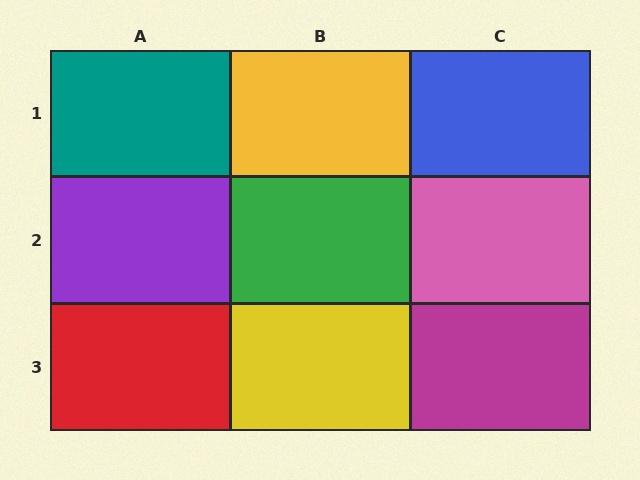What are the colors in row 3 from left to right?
Red, yellow, magenta.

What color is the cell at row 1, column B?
Yellow.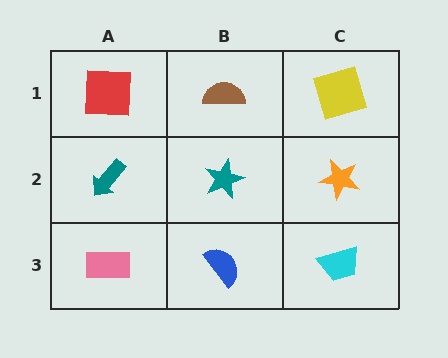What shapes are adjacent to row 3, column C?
An orange star (row 2, column C), a blue semicircle (row 3, column B).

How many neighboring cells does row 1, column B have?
3.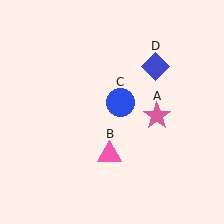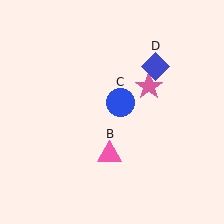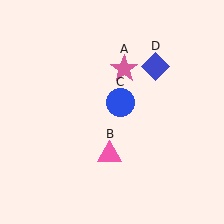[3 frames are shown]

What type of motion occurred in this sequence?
The pink star (object A) rotated counterclockwise around the center of the scene.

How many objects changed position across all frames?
1 object changed position: pink star (object A).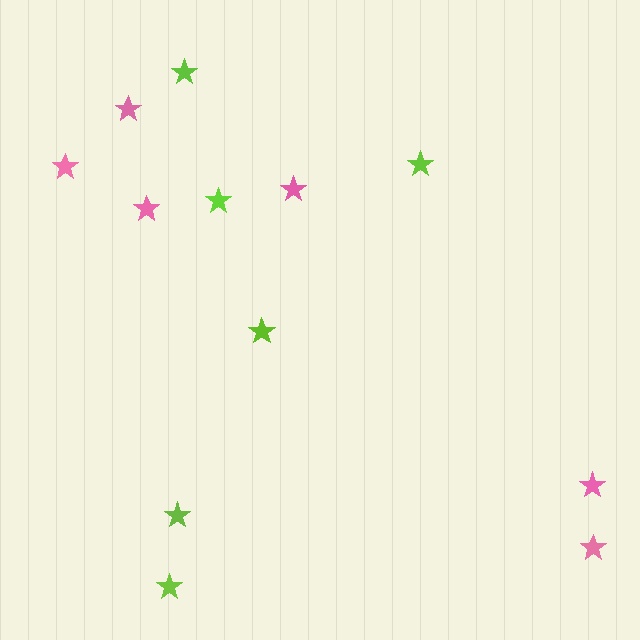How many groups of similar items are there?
There are 2 groups: one group of pink stars (6) and one group of lime stars (6).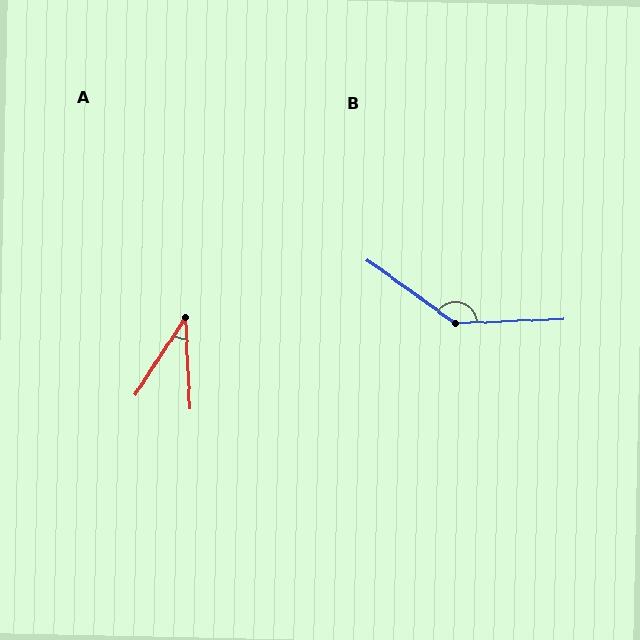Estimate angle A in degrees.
Approximately 36 degrees.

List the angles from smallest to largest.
A (36°), B (142°).